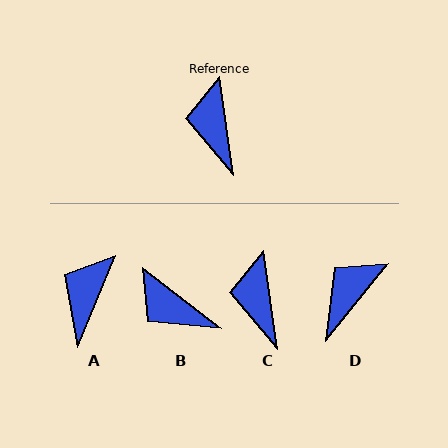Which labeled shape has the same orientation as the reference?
C.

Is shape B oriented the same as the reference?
No, it is off by about 44 degrees.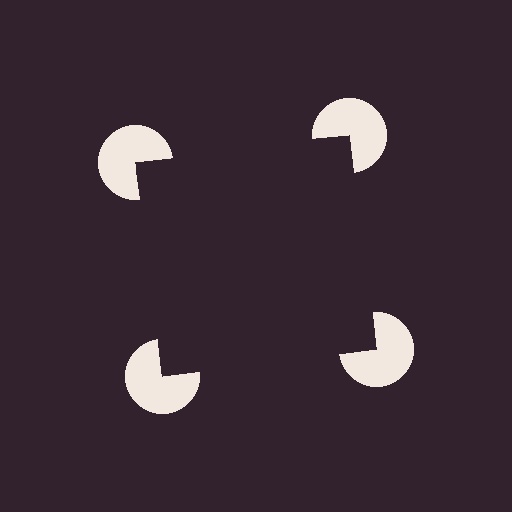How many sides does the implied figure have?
4 sides.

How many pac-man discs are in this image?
There are 4 — one at each vertex of the illusory square.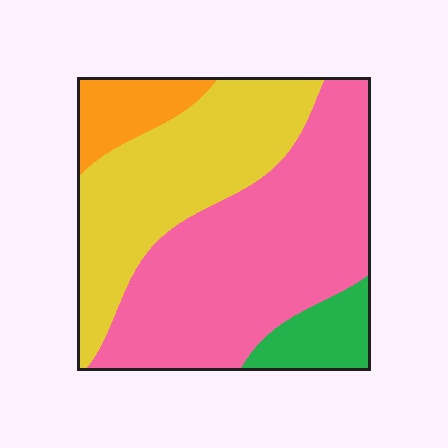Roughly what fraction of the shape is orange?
Orange takes up about one tenth (1/10) of the shape.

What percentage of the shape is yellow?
Yellow takes up between a quarter and a half of the shape.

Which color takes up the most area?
Pink, at roughly 50%.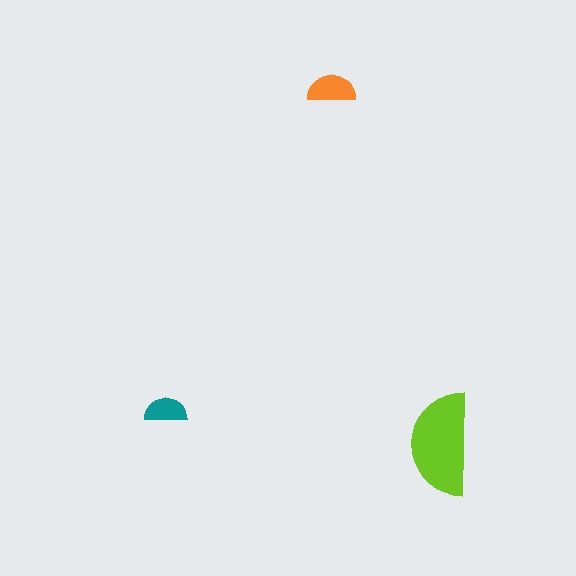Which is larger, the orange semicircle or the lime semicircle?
The lime one.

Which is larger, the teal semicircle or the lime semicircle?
The lime one.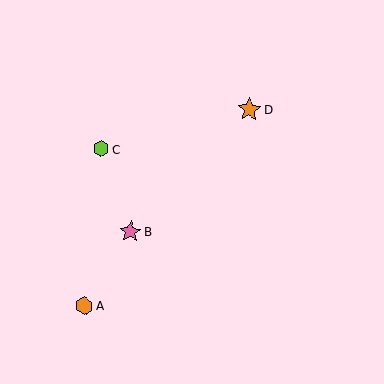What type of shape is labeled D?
Shape D is an orange star.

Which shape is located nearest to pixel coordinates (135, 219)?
The pink star (labeled B) at (130, 232) is nearest to that location.